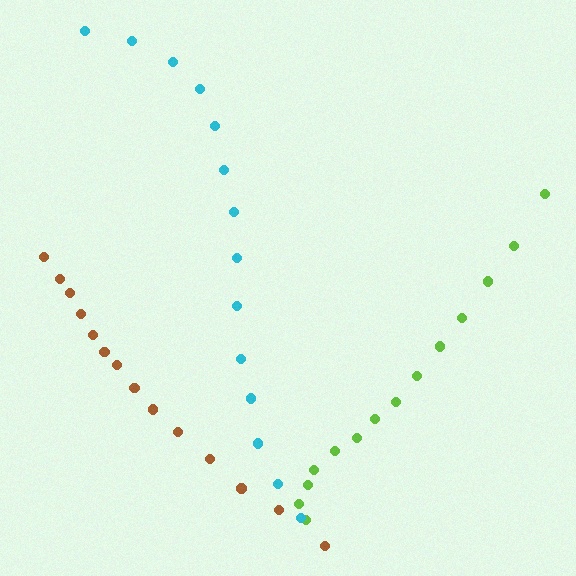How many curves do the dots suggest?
There are 3 distinct paths.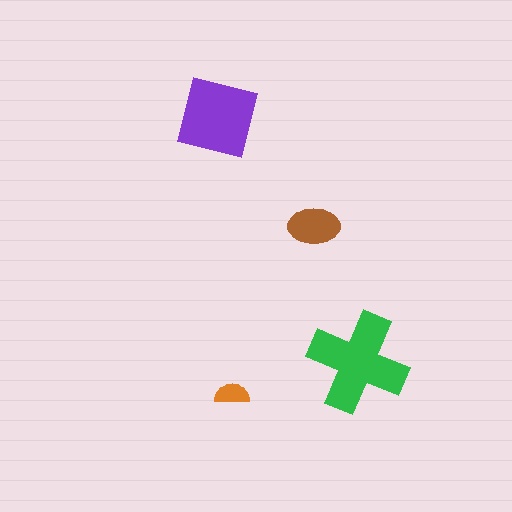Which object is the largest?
The green cross.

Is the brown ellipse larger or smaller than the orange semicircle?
Larger.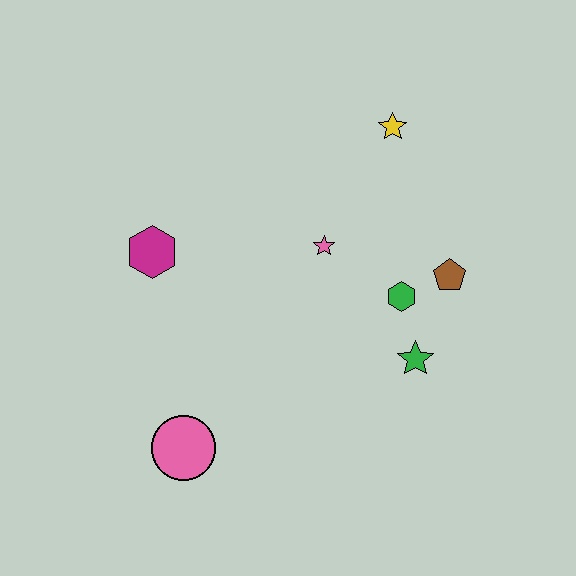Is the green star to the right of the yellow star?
Yes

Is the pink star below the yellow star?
Yes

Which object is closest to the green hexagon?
The brown pentagon is closest to the green hexagon.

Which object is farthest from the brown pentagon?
The pink circle is farthest from the brown pentagon.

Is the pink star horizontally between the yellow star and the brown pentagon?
No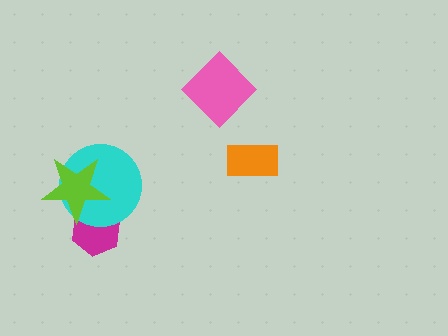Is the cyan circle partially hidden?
Yes, it is partially covered by another shape.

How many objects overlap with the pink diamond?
0 objects overlap with the pink diamond.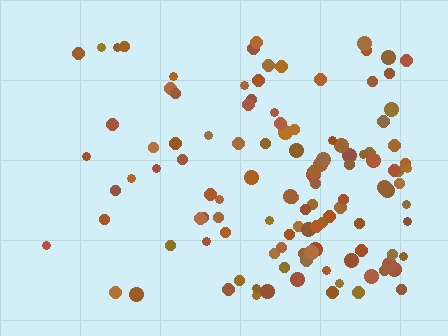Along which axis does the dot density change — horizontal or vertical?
Horizontal.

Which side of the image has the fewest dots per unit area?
The left.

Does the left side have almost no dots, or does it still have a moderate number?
Still a moderate number, just noticeably fewer than the right.